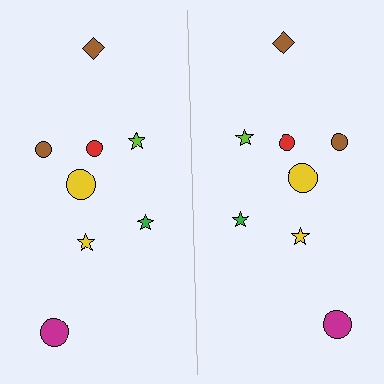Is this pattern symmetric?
Yes, this pattern has bilateral (reflection) symmetry.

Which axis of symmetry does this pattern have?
The pattern has a vertical axis of symmetry running through the center of the image.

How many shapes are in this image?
There are 16 shapes in this image.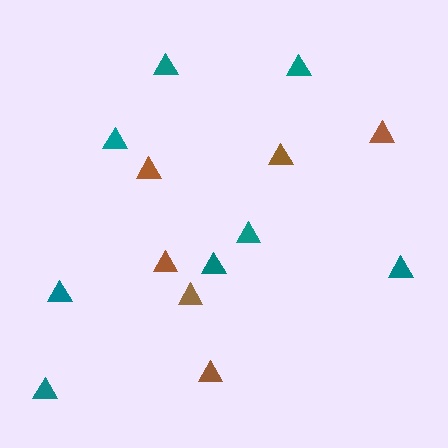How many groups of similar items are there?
There are 2 groups: one group of brown triangles (6) and one group of teal triangles (8).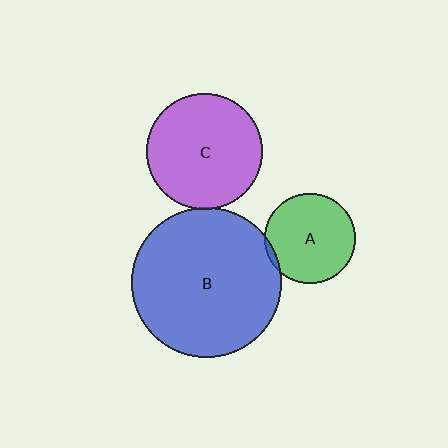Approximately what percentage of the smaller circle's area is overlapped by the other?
Approximately 5%.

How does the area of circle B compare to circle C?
Approximately 1.7 times.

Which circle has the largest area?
Circle B (blue).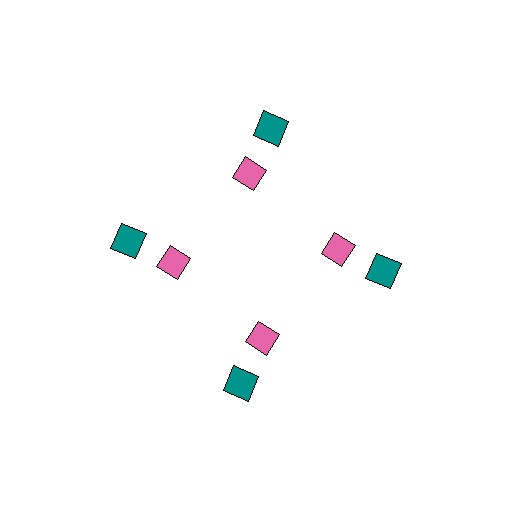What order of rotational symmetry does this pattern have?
This pattern has 4-fold rotational symmetry.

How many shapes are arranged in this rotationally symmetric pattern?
There are 8 shapes, arranged in 4 groups of 2.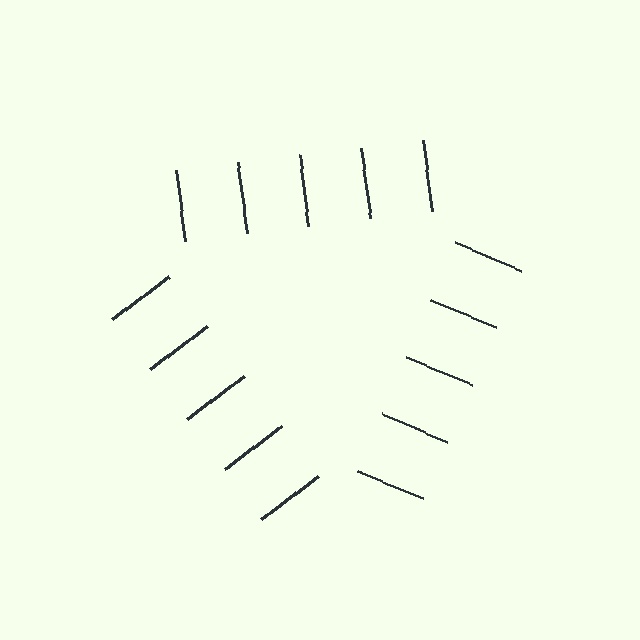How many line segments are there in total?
15 — 5 along each of the 3 edges.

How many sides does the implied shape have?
3 sides — the line-ends trace a triangle.